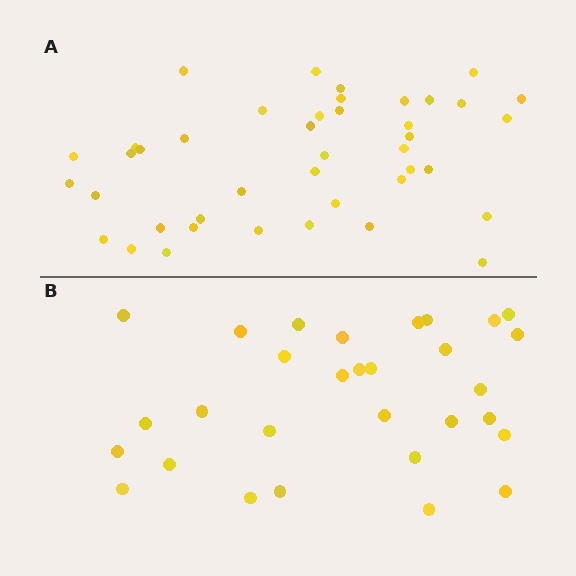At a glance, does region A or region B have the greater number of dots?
Region A (the top region) has more dots.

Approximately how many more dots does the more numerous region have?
Region A has roughly 12 or so more dots than region B.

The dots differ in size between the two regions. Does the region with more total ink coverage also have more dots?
No. Region B has more total ink coverage because its dots are larger, but region A actually contains more individual dots. Total area can be misleading — the number of items is what matters here.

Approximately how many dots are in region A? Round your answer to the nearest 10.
About 40 dots. (The exact count is 42, which rounds to 40.)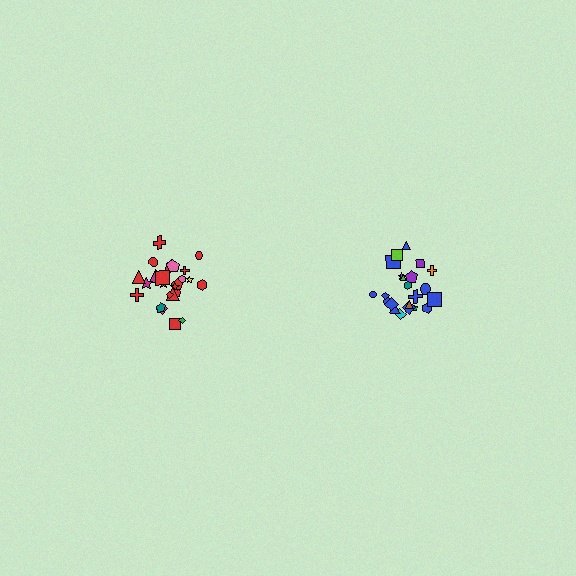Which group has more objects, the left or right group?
The left group.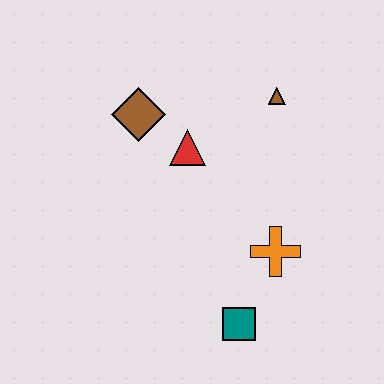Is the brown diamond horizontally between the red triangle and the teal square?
No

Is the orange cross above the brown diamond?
No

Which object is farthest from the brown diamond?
The teal square is farthest from the brown diamond.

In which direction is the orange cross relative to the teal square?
The orange cross is above the teal square.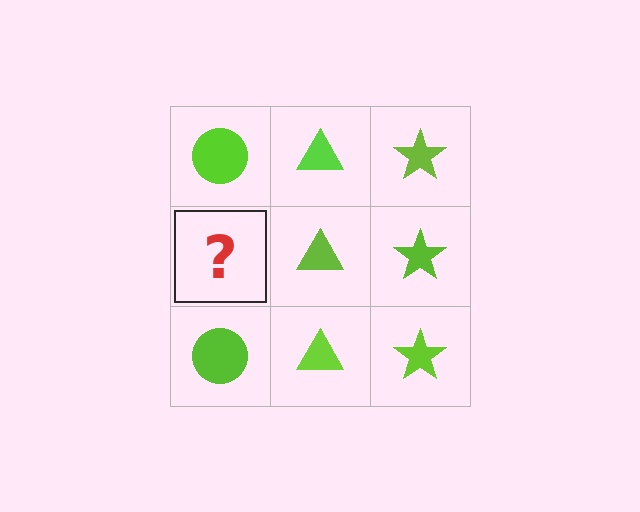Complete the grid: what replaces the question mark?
The question mark should be replaced with a lime circle.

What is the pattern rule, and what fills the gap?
The rule is that each column has a consistent shape. The gap should be filled with a lime circle.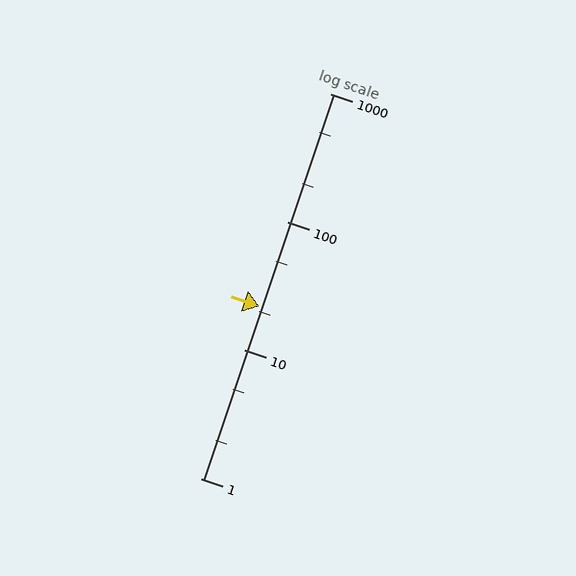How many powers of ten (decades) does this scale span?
The scale spans 3 decades, from 1 to 1000.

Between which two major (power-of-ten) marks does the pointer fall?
The pointer is between 10 and 100.